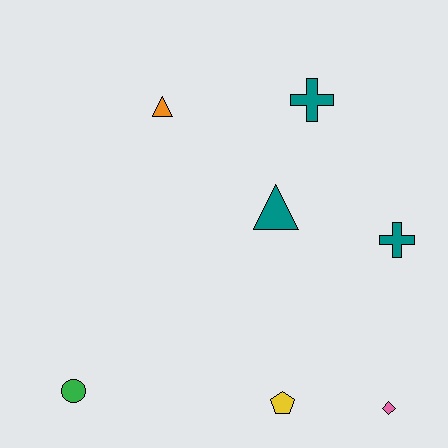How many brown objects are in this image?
There are no brown objects.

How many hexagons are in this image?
There are no hexagons.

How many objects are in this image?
There are 7 objects.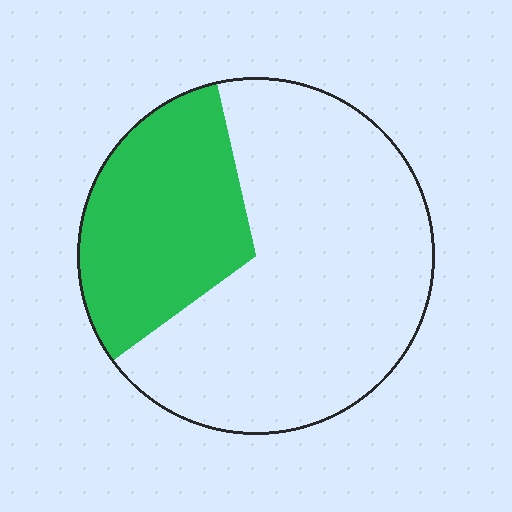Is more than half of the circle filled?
No.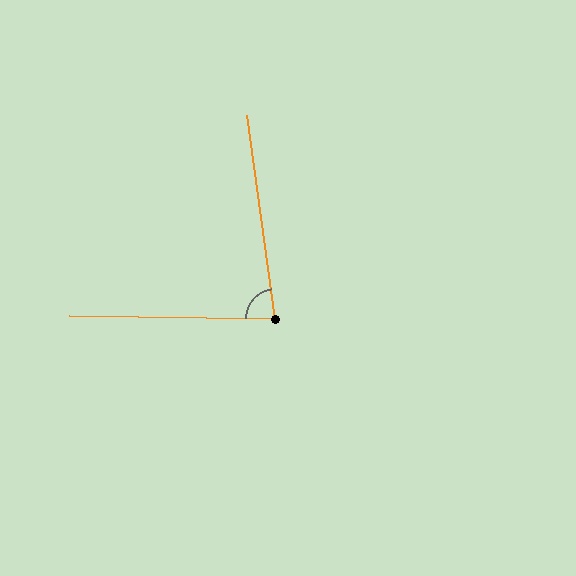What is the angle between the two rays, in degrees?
Approximately 81 degrees.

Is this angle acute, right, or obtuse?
It is acute.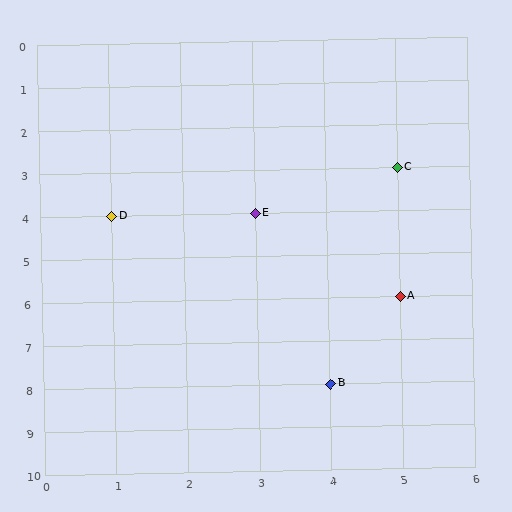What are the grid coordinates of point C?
Point C is at grid coordinates (5, 3).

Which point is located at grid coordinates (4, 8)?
Point B is at (4, 8).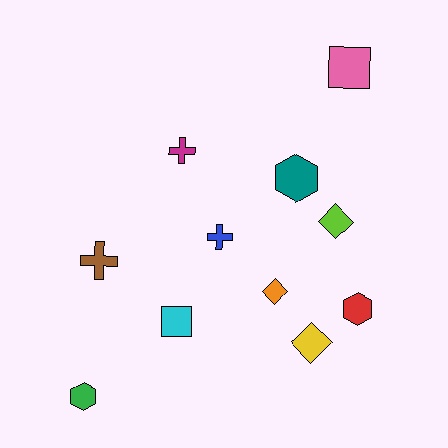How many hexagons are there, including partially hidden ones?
There are 3 hexagons.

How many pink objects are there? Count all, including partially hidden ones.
There is 1 pink object.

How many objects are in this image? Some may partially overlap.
There are 11 objects.